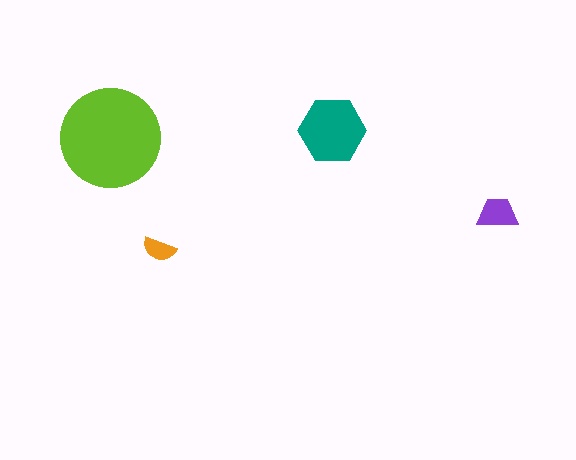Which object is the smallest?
The orange semicircle.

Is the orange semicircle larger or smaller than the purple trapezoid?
Smaller.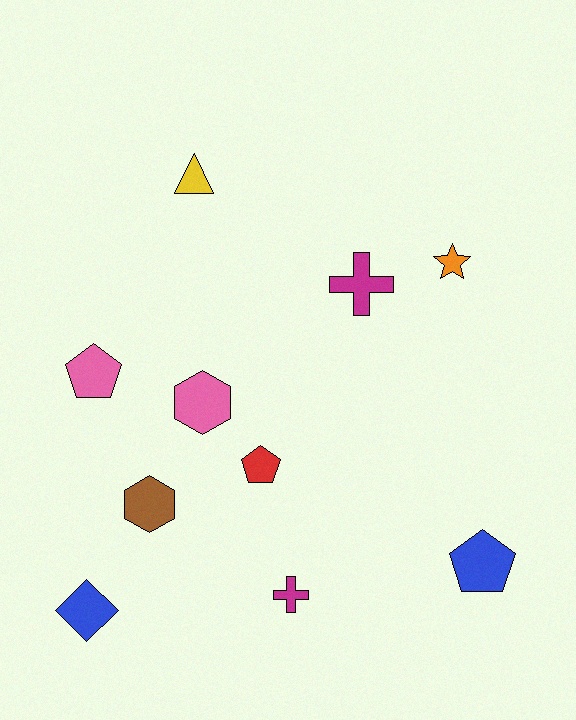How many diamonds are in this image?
There is 1 diamond.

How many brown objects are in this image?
There is 1 brown object.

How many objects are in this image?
There are 10 objects.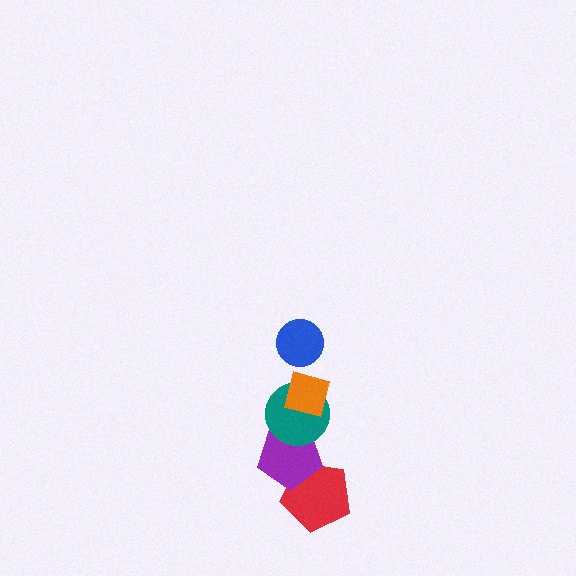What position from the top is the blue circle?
The blue circle is 1st from the top.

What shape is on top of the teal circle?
The orange square is on top of the teal circle.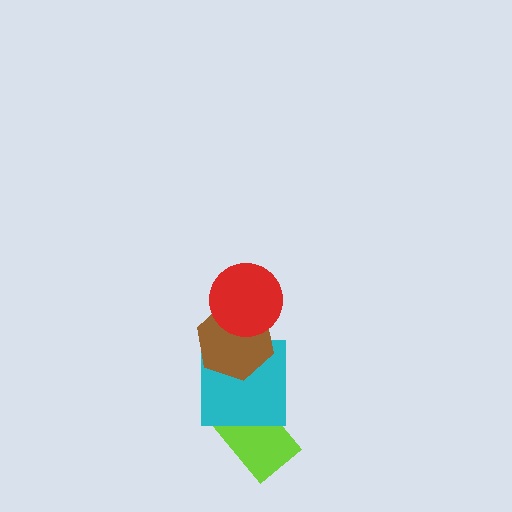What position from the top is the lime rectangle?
The lime rectangle is 4th from the top.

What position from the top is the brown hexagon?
The brown hexagon is 2nd from the top.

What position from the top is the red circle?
The red circle is 1st from the top.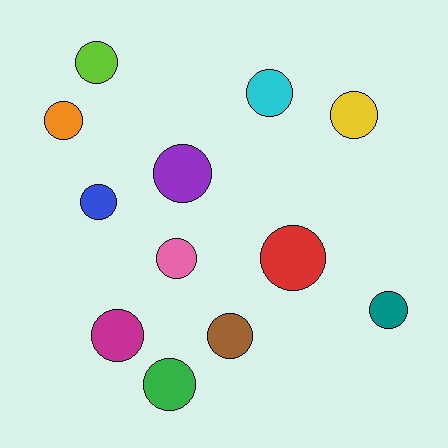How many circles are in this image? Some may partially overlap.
There are 12 circles.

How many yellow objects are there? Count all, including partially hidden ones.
There is 1 yellow object.